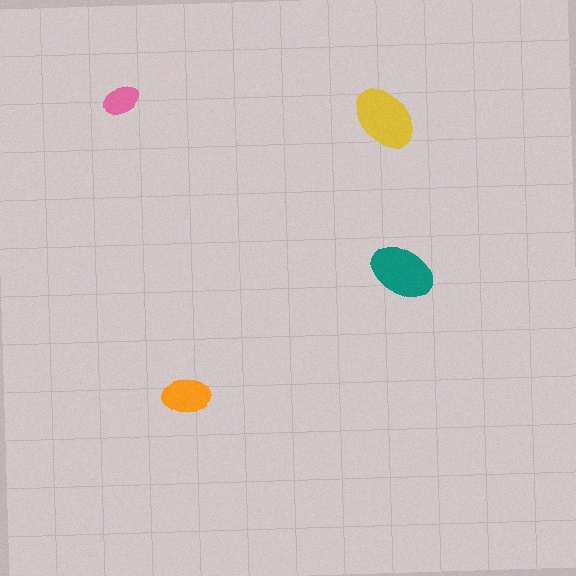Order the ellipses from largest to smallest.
the yellow one, the teal one, the orange one, the pink one.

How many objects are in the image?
There are 4 objects in the image.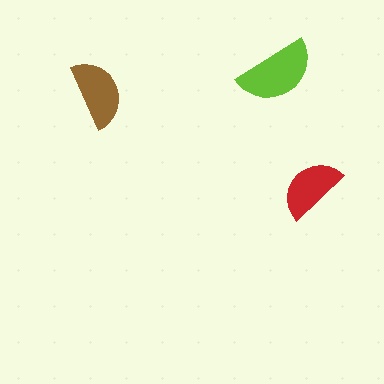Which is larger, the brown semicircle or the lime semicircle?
The lime one.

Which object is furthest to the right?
The red semicircle is rightmost.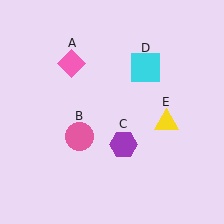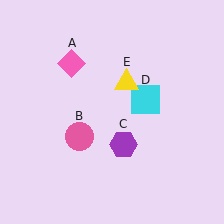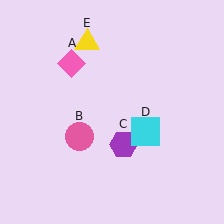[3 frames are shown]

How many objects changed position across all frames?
2 objects changed position: cyan square (object D), yellow triangle (object E).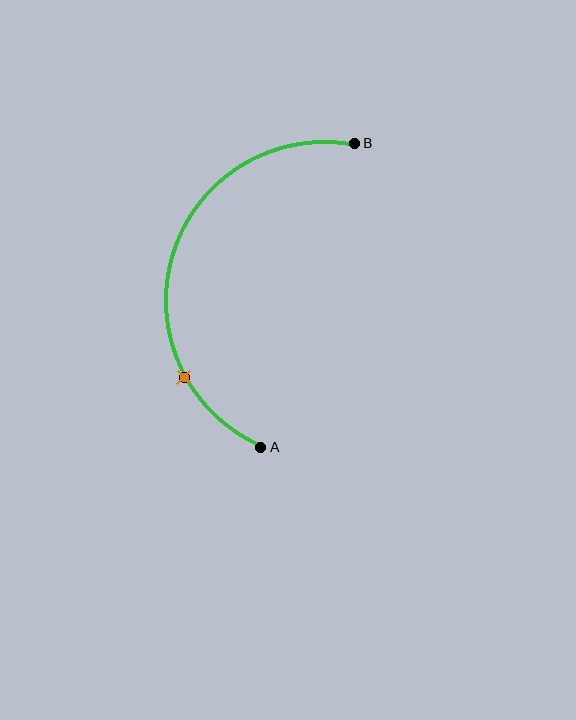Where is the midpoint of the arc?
The arc midpoint is the point on the curve farthest from the straight line joining A and B. It sits to the left of that line.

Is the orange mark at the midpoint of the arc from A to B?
No. The orange mark lies on the arc but is closer to endpoint A. The arc midpoint would be at the point on the curve equidistant along the arc from both A and B.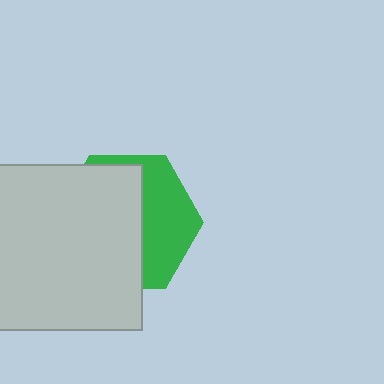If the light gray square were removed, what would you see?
You would see the complete green hexagon.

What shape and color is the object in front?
The object in front is a light gray square.